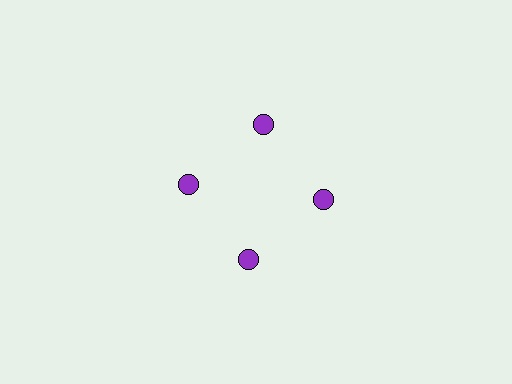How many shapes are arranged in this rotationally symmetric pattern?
There are 4 shapes, arranged in 4 groups of 1.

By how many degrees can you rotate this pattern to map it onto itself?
The pattern maps onto itself every 90 degrees of rotation.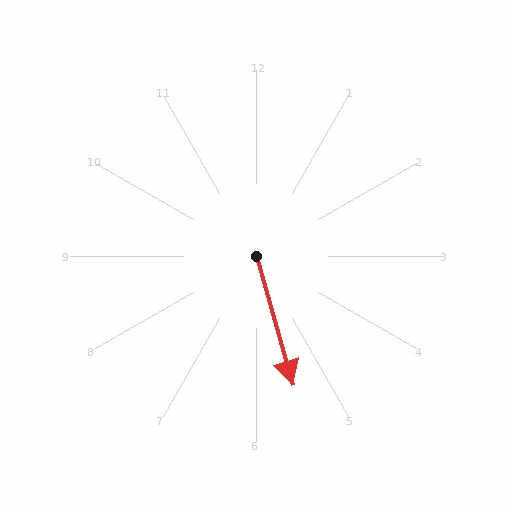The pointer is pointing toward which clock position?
Roughly 5 o'clock.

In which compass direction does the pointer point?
South.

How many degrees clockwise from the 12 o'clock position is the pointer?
Approximately 164 degrees.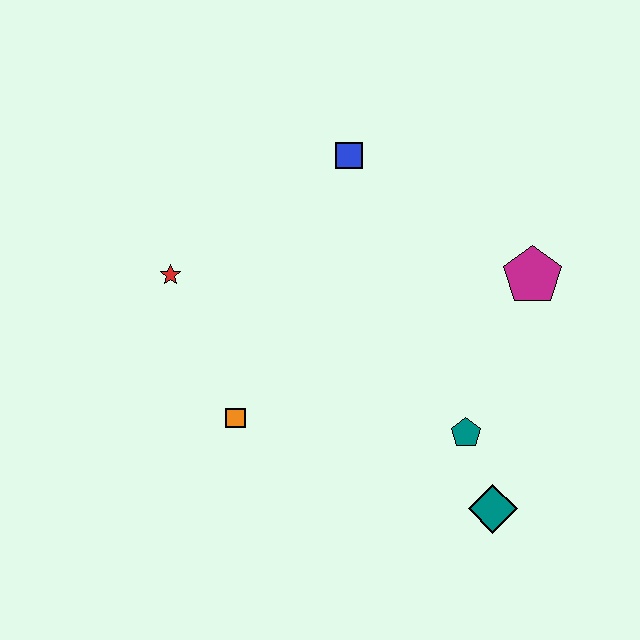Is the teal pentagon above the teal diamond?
Yes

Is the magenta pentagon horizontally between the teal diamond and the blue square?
No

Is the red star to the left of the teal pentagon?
Yes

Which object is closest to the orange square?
The red star is closest to the orange square.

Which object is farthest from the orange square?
The magenta pentagon is farthest from the orange square.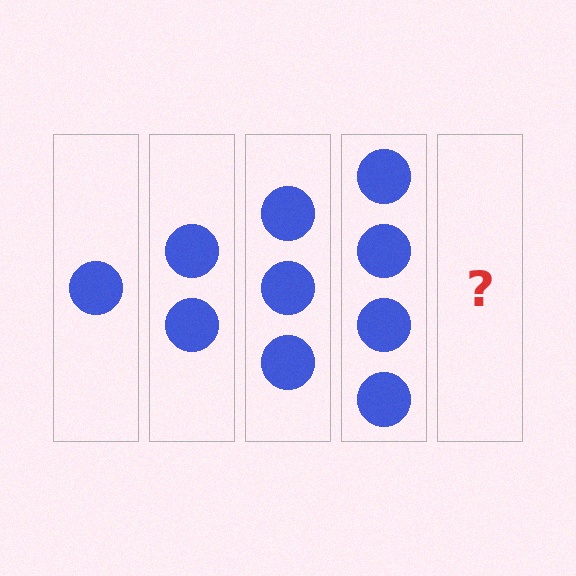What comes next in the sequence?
The next element should be 5 circles.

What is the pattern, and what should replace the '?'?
The pattern is that each step adds one more circle. The '?' should be 5 circles.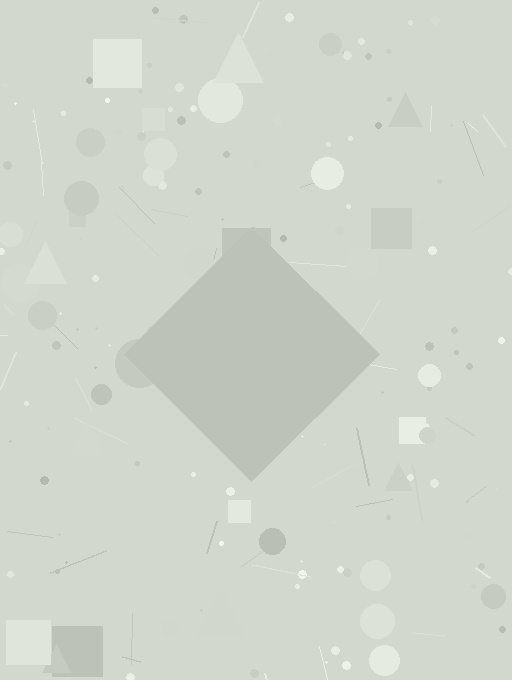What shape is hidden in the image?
A diamond is hidden in the image.